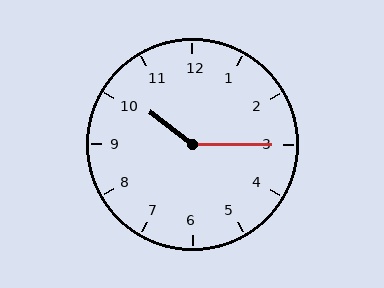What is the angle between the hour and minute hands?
Approximately 142 degrees.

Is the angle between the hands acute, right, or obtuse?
It is obtuse.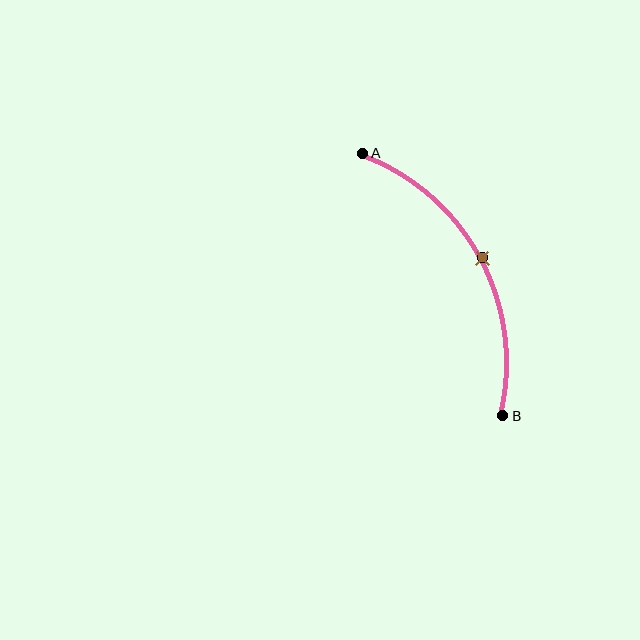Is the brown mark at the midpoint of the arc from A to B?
Yes. The brown mark lies on the arc at equal arc-length from both A and B — it is the arc midpoint.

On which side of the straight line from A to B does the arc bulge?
The arc bulges to the right of the straight line connecting A and B.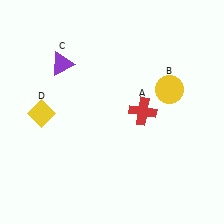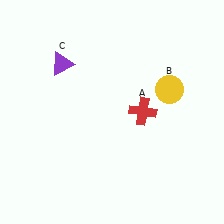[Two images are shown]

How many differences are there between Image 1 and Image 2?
There is 1 difference between the two images.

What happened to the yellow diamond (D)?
The yellow diamond (D) was removed in Image 2. It was in the bottom-left area of Image 1.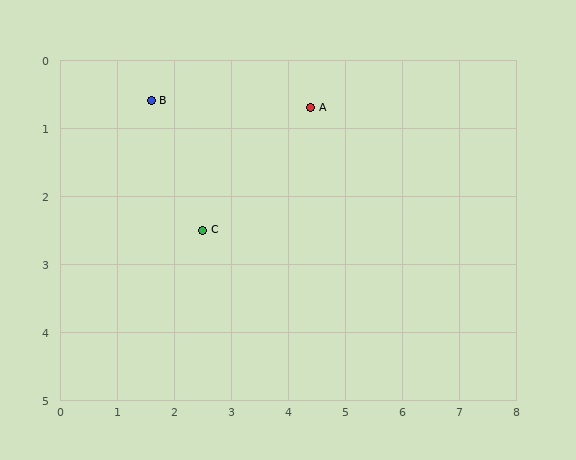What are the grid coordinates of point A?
Point A is at approximately (4.4, 0.7).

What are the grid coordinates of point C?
Point C is at approximately (2.5, 2.5).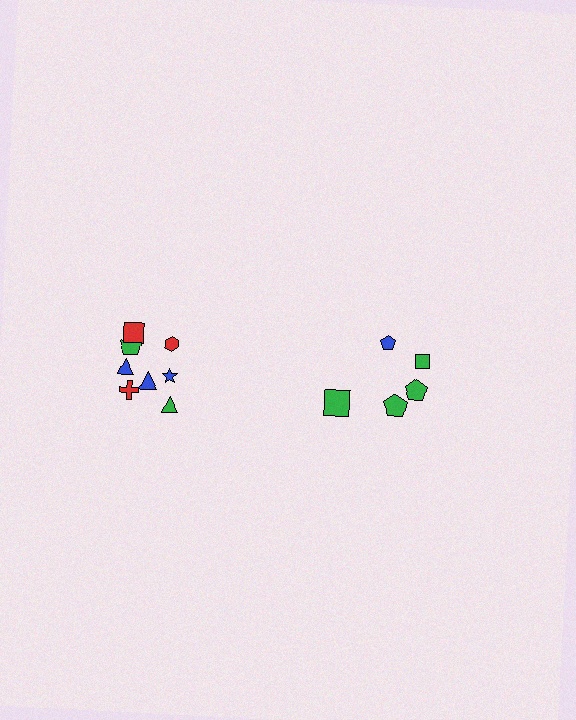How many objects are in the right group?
There are 5 objects.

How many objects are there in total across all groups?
There are 13 objects.